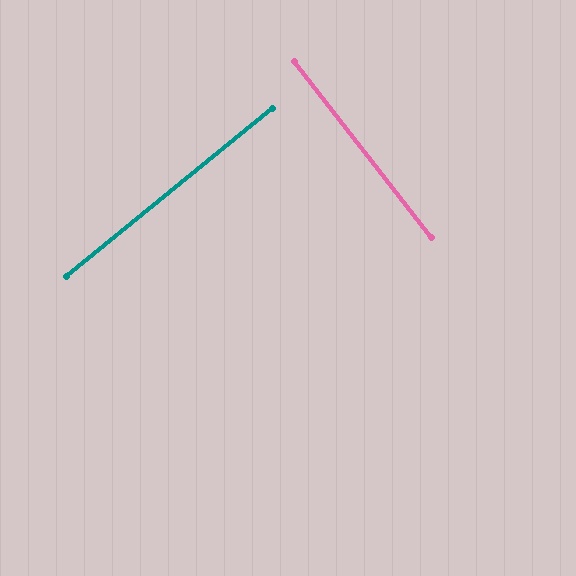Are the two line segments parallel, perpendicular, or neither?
Perpendicular — they meet at approximately 89°.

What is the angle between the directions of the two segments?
Approximately 89 degrees.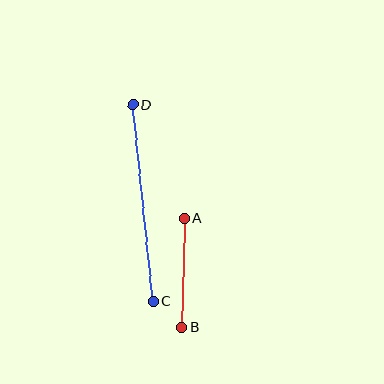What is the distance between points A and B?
The distance is approximately 109 pixels.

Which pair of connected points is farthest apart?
Points C and D are farthest apart.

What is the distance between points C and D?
The distance is approximately 198 pixels.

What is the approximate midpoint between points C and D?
The midpoint is at approximately (143, 203) pixels.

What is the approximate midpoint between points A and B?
The midpoint is at approximately (183, 272) pixels.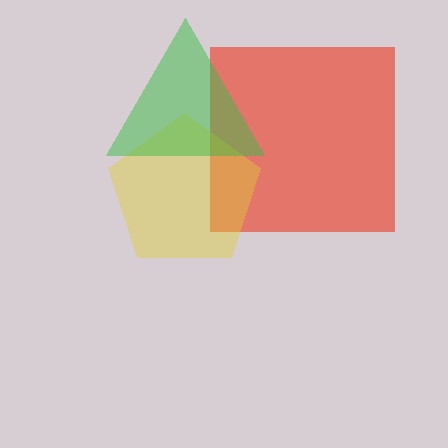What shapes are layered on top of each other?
The layered shapes are: a red square, a yellow pentagon, a green triangle.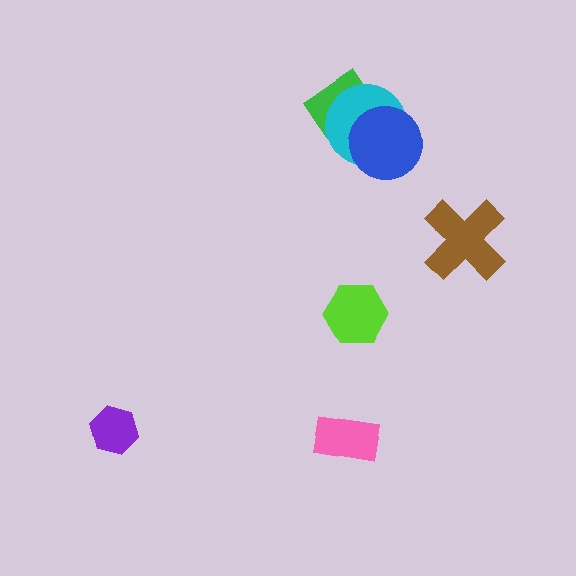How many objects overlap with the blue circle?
2 objects overlap with the blue circle.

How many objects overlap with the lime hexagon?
0 objects overlap with the lime hexagon.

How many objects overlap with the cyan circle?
2 objects overlap with the cyan circle.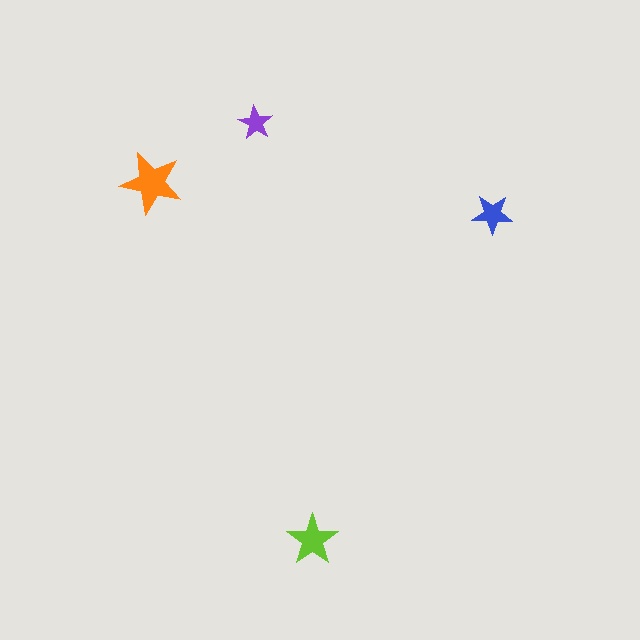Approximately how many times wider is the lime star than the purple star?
About 1.5 times wider.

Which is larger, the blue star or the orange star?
The orange one.